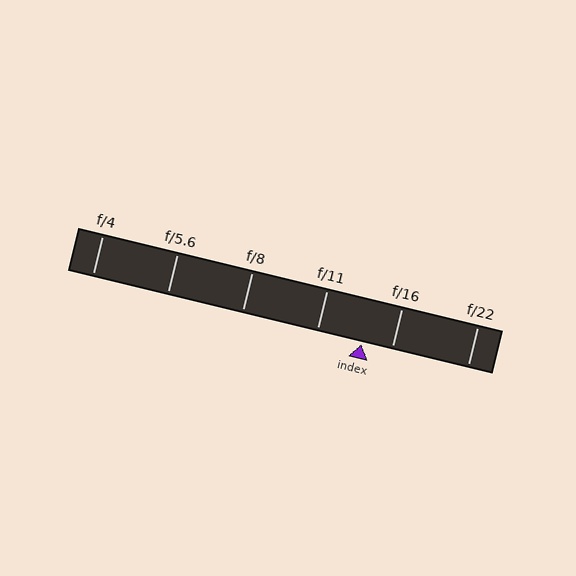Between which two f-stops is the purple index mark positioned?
The index mark is between f/11 and f/16.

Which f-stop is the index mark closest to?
The index mark is closest to f/16.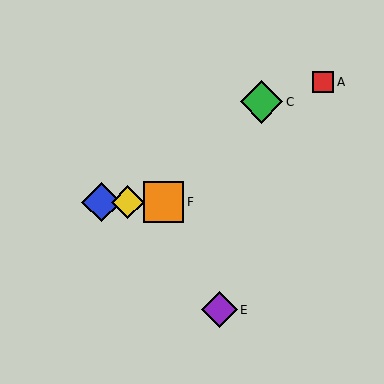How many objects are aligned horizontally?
3 objects (B, D, F) are aligned horizontally.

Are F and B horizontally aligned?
Yes, both are at y≈202.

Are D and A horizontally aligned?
No, D is at y≈202 and A is at y≈82.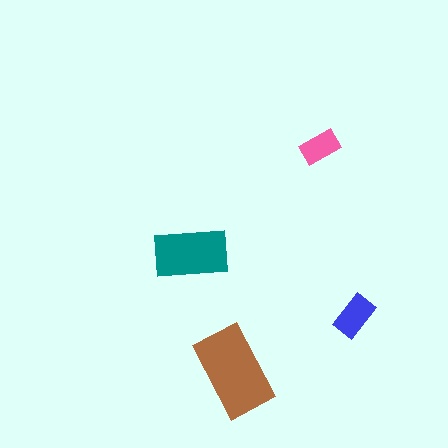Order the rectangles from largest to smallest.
the brown one, the teal one, the blue one, the pink one.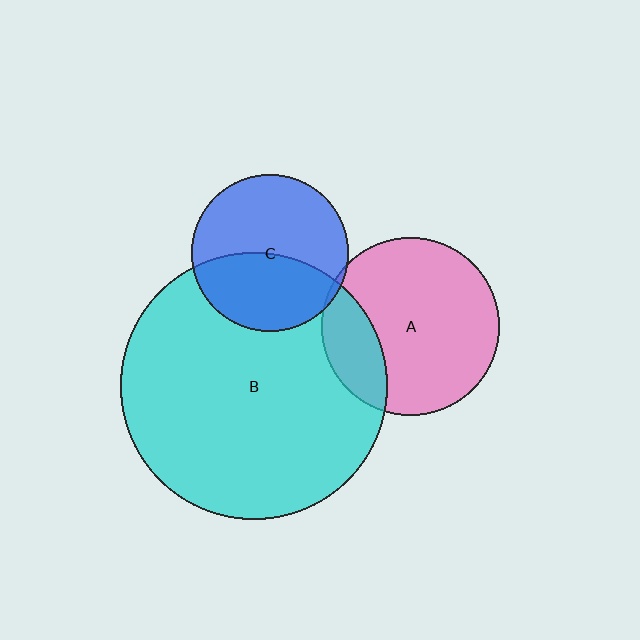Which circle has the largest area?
Circle B (cyan).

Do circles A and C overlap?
Yes.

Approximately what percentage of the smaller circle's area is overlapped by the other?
Approximately 5%.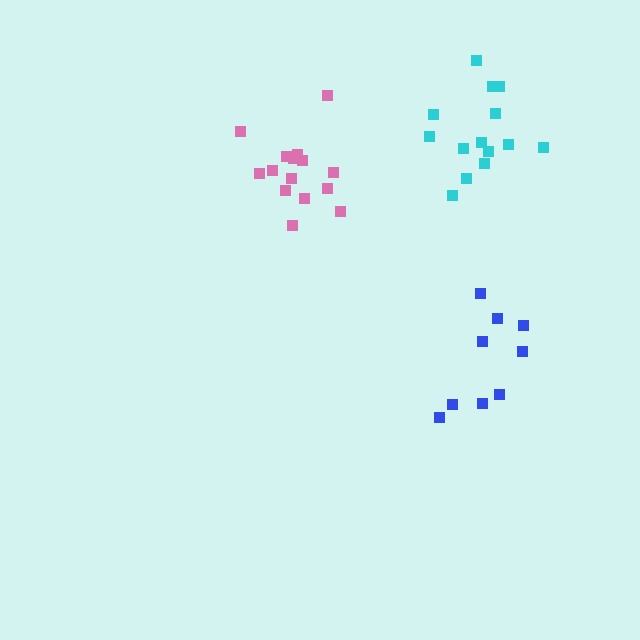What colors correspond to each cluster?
The clusters are colored: cyan, blue, pink.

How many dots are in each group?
Group 1: 14 dots, Group 2: 9 dots, Group 3: 15 dots (38 total).